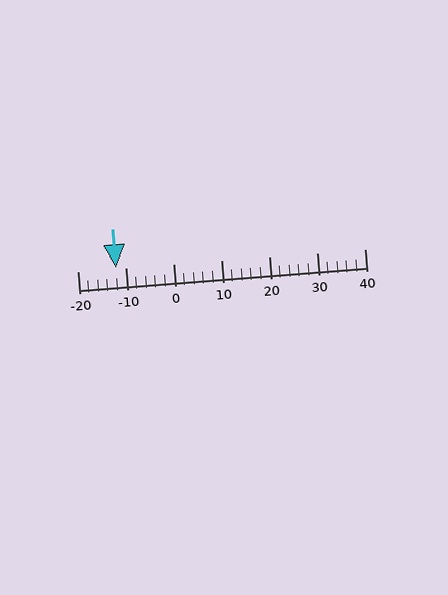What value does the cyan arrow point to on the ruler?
The cyan arrow points to approximately -12.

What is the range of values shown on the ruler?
The ruler shows values from -20 to 40.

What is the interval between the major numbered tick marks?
The major tick marks are spaced 10 units apart.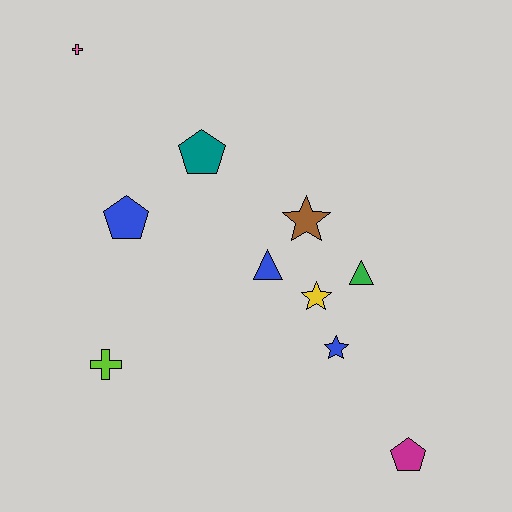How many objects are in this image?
There are 10 objects.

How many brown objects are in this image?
There is 1 brown object.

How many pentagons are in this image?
There are 3 pentagons.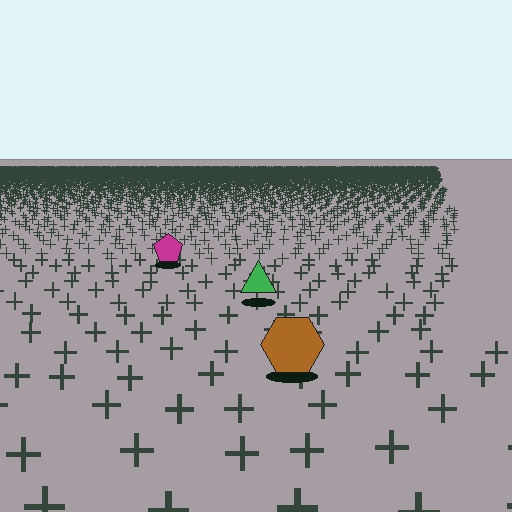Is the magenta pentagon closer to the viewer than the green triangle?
No. The green triangle is closer — you can tell from the texture gradient: the ground texture is coarser near it.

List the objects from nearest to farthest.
From nearest to farthest: the brown hexagon, the green triangle, the magenta pentagon.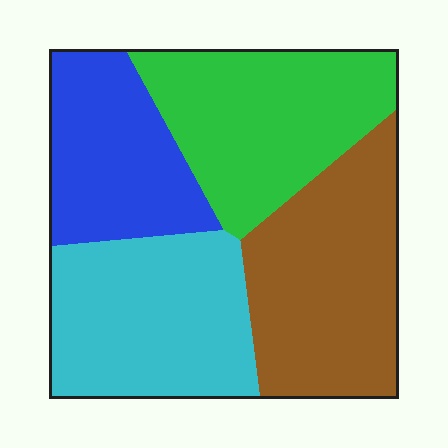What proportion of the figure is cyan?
Cyan covers about 25% of the figure.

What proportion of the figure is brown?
Brown takes up about one quarter (1/4) of the figure.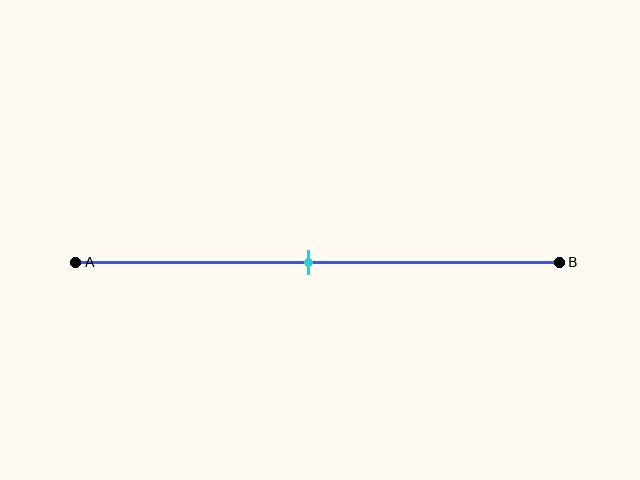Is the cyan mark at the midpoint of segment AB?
Yes, the mark is approximately at the midpoint.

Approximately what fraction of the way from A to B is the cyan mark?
The cyan mark is approximately 50% of the way from A to B.